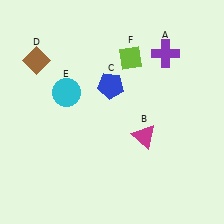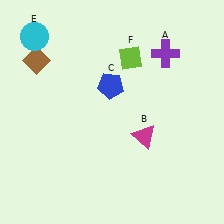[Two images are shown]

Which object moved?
The cyan circle (E) moved up.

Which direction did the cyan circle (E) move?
The cyan circle (E) moved up.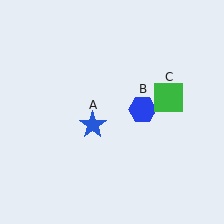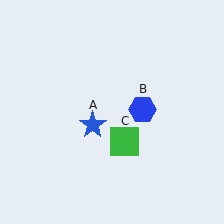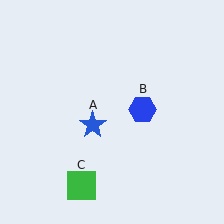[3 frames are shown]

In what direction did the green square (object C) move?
The green square (object C) moved down and to the left.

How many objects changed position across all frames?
1 object changed position: green square (object C).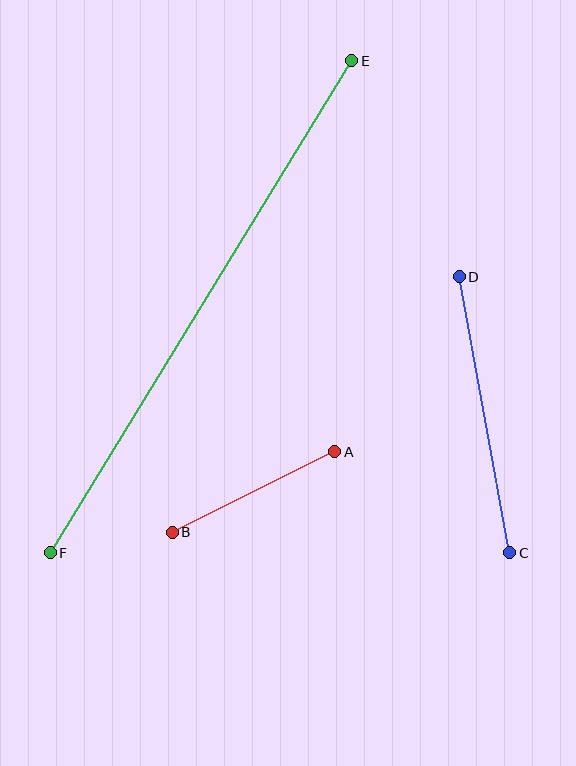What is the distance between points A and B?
The distance is approximately 181 pixels.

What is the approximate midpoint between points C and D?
The midpoint is at approximately (485, 415) pixels.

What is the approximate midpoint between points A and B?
The midpoint is at approximately (254, 492) pixels.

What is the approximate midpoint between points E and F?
The midpoint is at approximately (201, 307) pixels.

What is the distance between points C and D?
The distance is approximately 281 pixels.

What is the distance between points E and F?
The distance is approximately 577 pixels.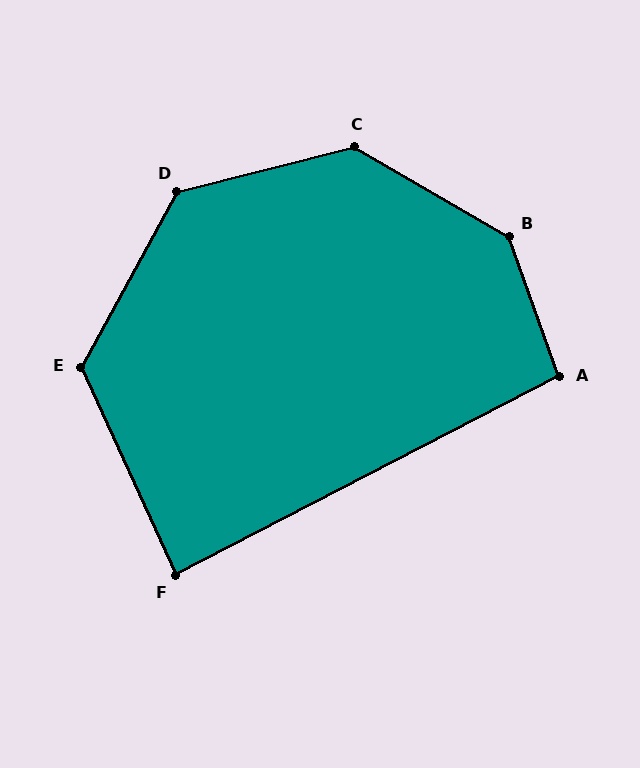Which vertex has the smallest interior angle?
F, at approximately 87 degrees.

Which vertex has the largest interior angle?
B, at approximately 140 degrees.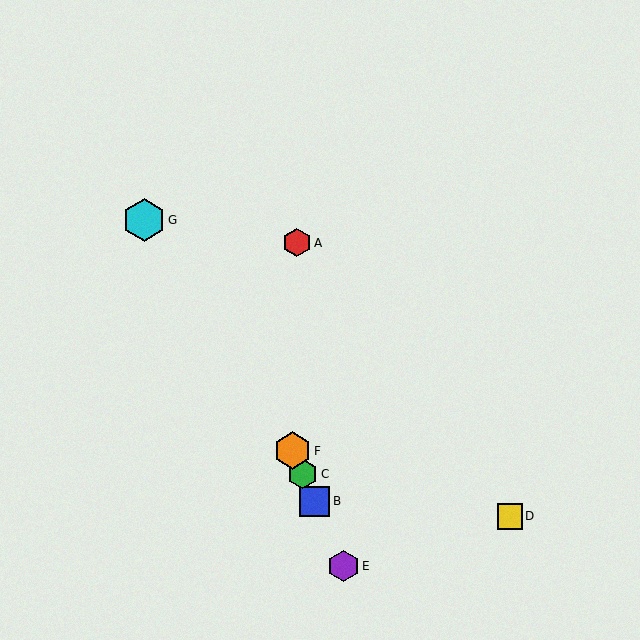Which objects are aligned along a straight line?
Objects B, C, E, F are aligned along a straight line.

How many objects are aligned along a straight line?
4 objects (B, C, E, F) are aligned along a straight line.